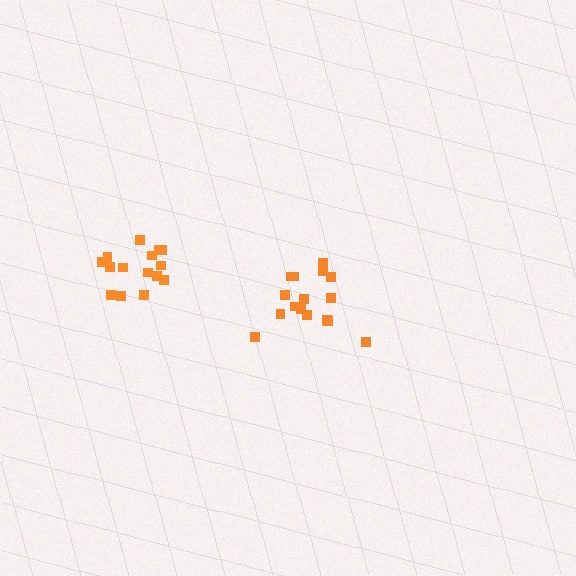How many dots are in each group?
Group 1: 16 dots, Group 2: 15 dots (31 total).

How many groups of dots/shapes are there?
There are 2 groups.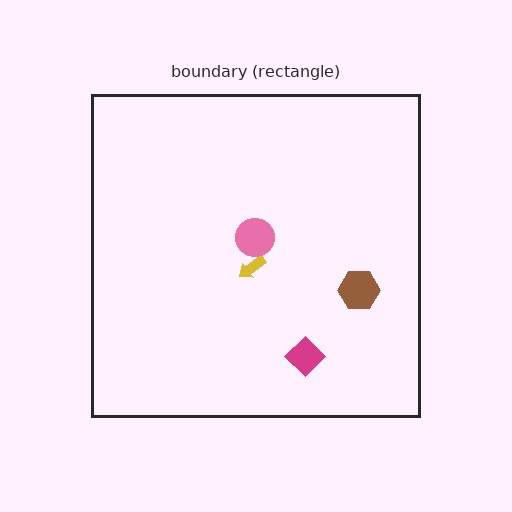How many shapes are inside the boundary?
4 inside, 0 outside.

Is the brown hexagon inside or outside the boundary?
Inside.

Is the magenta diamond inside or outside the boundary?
Inside.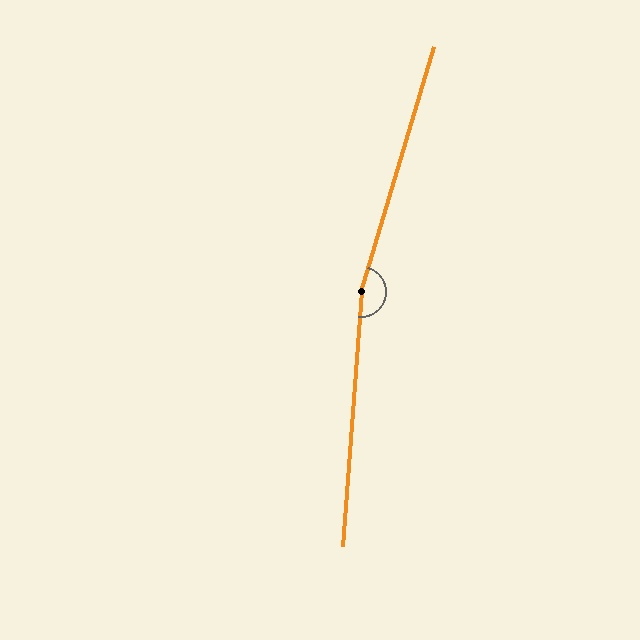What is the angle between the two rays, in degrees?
Approximately 168 degrees.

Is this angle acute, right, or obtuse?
It is obtuse.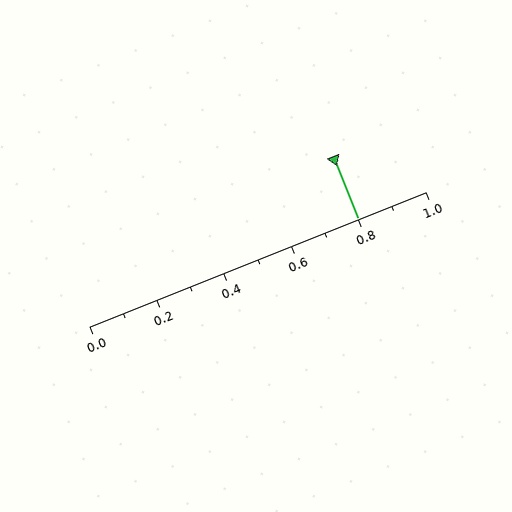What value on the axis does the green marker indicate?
The marker indicates approximately 0.8.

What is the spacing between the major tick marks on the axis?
The major ticks are spaced 0.2 apart.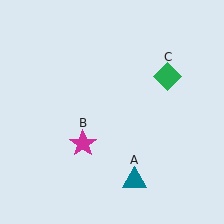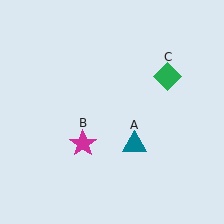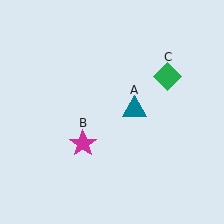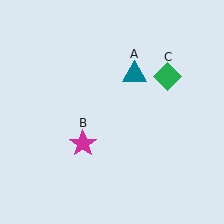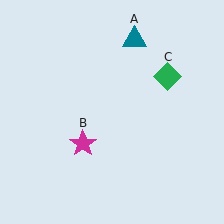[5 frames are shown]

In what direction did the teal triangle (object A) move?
The teal triangle (object A) moved up.